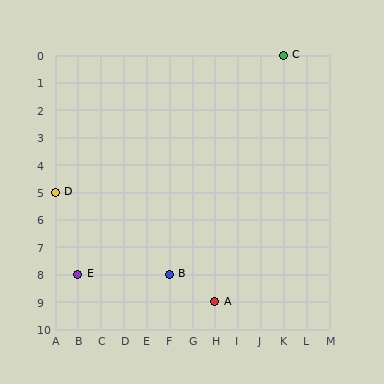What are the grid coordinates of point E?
Point E is at grid coordinates (B, 8).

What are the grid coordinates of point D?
Point D is at grid coordinates (A, 5).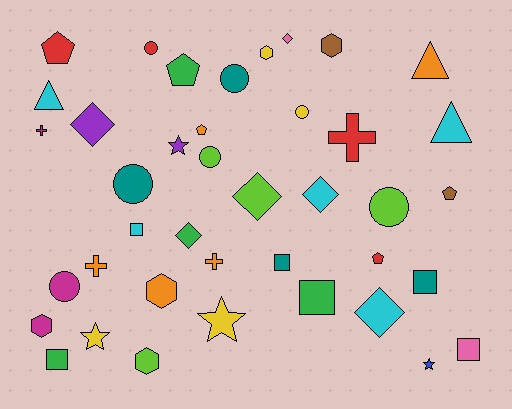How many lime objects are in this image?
There are 4 lime objects.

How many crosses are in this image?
There are 4 crosses.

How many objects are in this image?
There are 40 objects.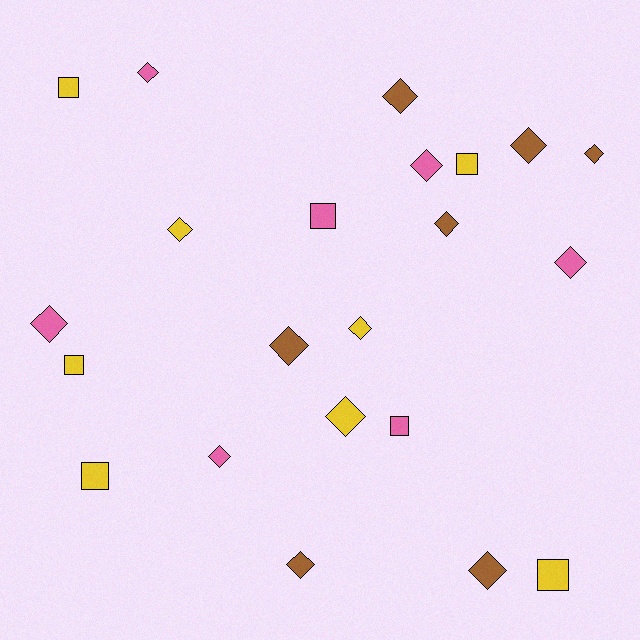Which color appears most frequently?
Yellow, with 8 objects.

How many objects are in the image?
There are 22 objects.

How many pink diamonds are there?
There are 5 pink diamonds.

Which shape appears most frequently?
Diamond, with 15 objects.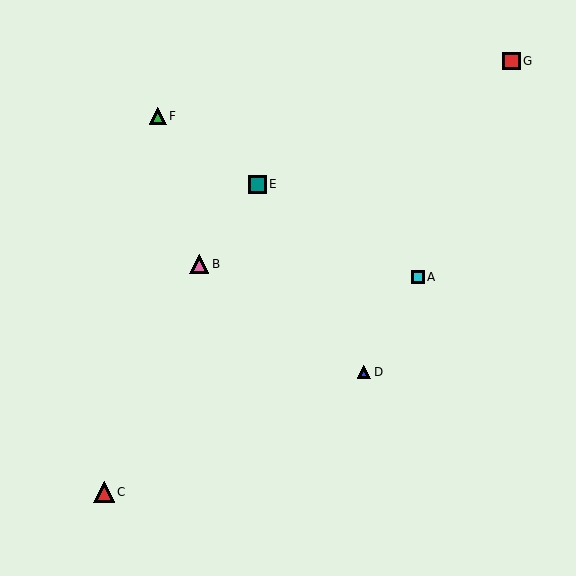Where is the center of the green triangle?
The center of the green triangle is at (158, 116).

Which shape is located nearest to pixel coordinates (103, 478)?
The red triangle (labeled C) at (104, 492) is nearest to that location.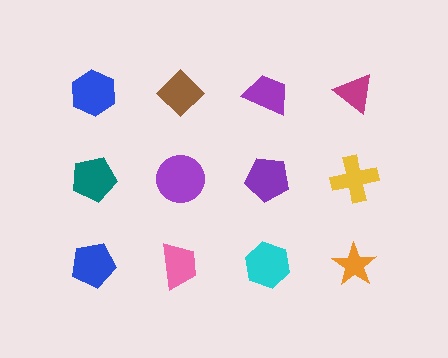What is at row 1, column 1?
A blue hexagon.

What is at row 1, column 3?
A purple trapezoid.